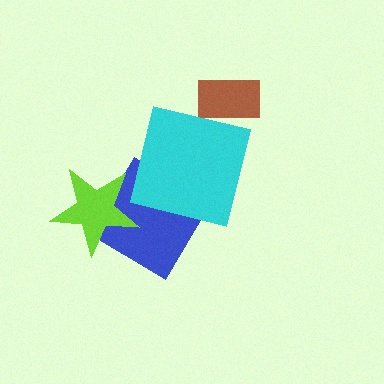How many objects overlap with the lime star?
1 object overlaps with the lime star.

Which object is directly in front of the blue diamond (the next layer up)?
The cyan square is directly in front of the blue diamond.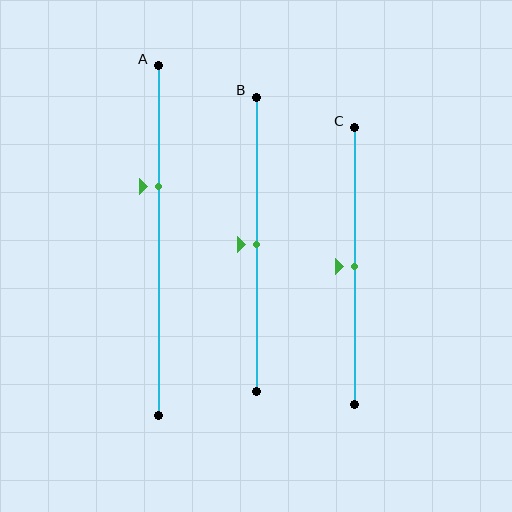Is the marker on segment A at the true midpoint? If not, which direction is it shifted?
No, the marker on segment A is shifted upward by about 15% of the segment length.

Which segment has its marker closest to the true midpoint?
Segment B has its marker closest to the true midpoint.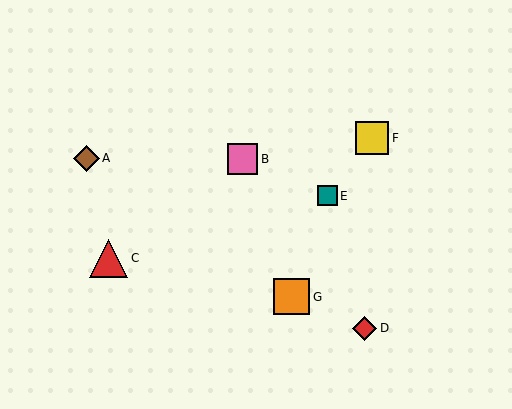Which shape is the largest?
The red triangle (labeled C) is the largest.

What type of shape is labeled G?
Shape G is an orange square.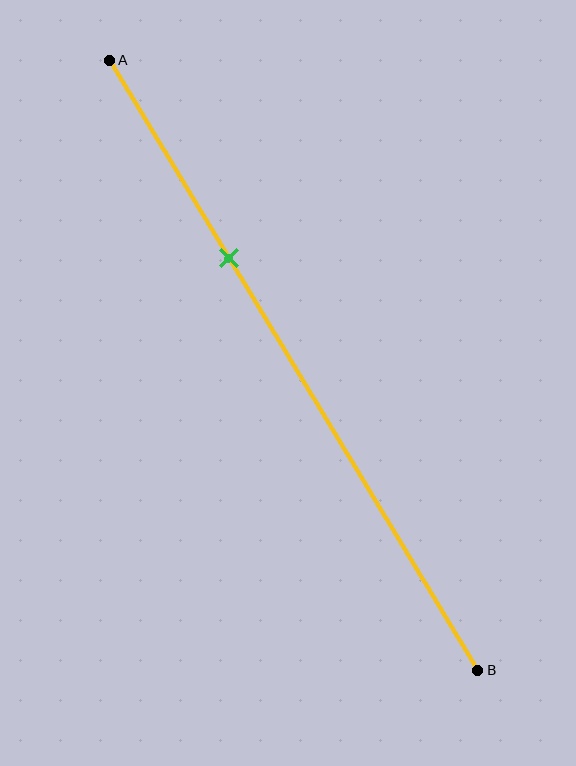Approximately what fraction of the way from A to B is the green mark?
The green mark is approximately 30% of the way from A to B.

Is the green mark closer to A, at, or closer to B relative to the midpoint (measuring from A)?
The green mark is closer to point A than the midpoint of segment AB.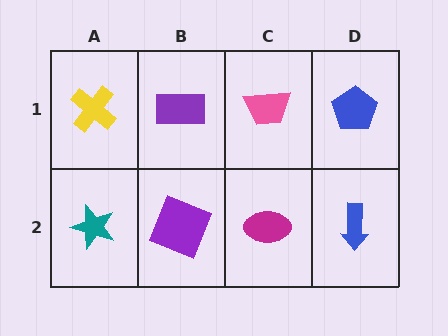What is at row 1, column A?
A yellow cross.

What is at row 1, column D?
A blue pentagon.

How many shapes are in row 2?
4 shapes.